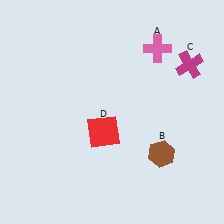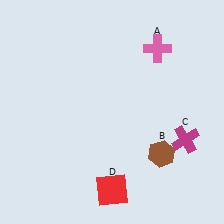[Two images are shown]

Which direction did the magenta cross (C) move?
The magenta cross (C) moved down.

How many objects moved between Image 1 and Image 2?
2 objects moved between the two images.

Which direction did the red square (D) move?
The red square (D) moved down.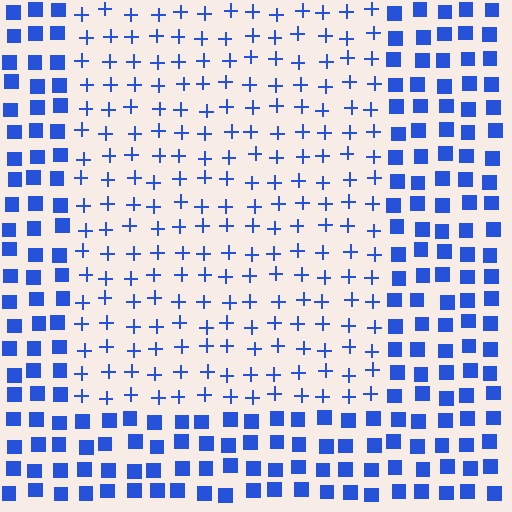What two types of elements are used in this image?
The image uses plus signs inside the rectangle region and squares outside it.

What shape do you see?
I see a rectangle.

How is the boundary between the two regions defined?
The boundary is defined by a change in element shape: plus signs inside vs. squares outside. All elements share the same color and spacing.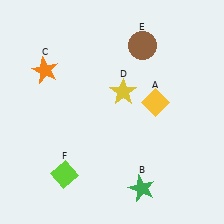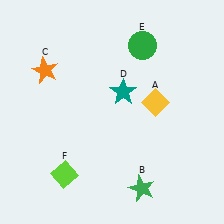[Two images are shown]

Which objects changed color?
D changed from yellow to teal. E changed from brown to green.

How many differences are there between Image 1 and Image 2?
There are 2 differences between the two images.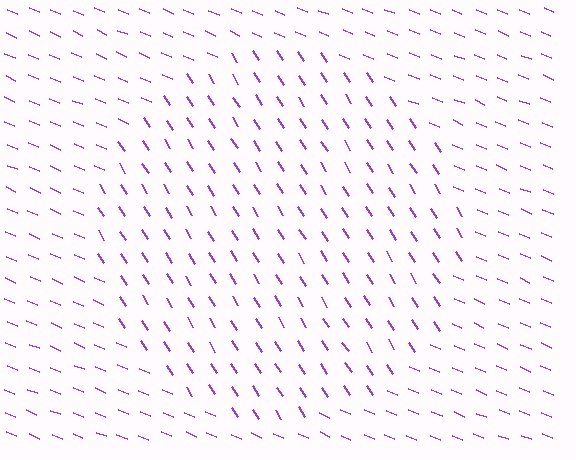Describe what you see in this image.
The image is filled with small purple line segments. A circle region in the image has lines oriented differently from the surrounding lines, creating a visible texture boundary.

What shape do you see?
I see a circle.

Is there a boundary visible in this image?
Yes, there is a texture boundary formed by a change in line orientation.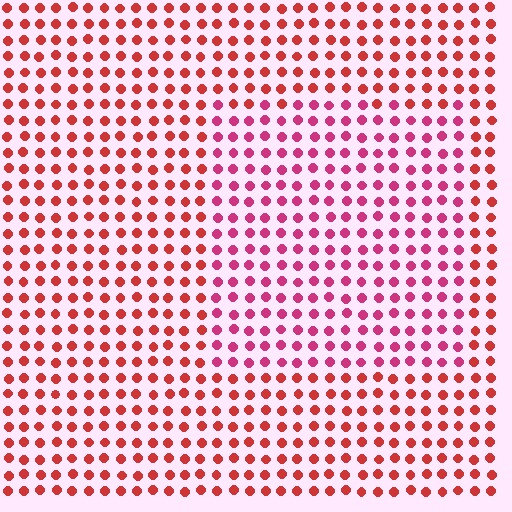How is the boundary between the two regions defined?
The boundary is defined purely by a slight shift in hue (about 29 degrees). Spacing, size, and orientation are identical on both sides.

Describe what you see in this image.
The image is filled with small red elements in a uniform arrangement. A rectangle-shaped region is visible where the elements are tinted to a slightly different hue, forming a subtle color boundary.